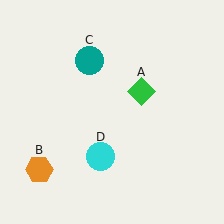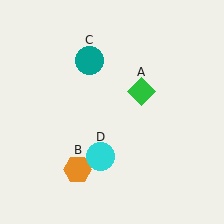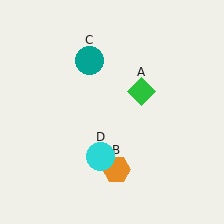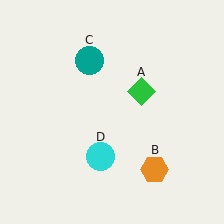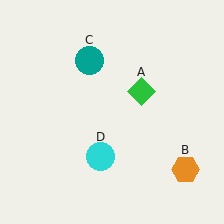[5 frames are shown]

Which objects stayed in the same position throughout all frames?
Green diamond (object A) and teal circle (object C) and cyan circle (object D) remained stationary.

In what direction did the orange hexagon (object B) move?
The orange hexagon (object B) moved right.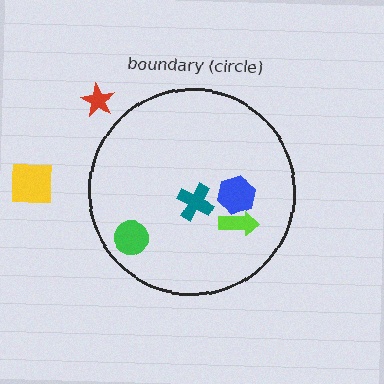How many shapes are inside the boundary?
4 inside, 2 outside.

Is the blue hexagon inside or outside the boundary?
Inside.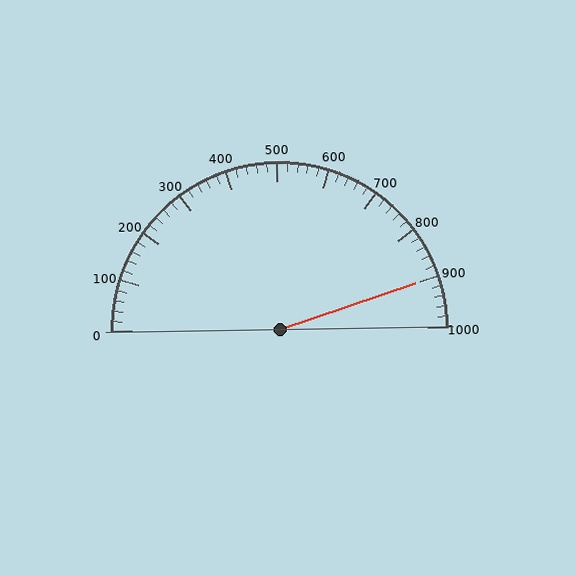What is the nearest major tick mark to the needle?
The nearest major tick mark is 900.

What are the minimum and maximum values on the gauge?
The gauge ranges from 0 to 1000.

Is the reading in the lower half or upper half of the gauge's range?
The reading is in the upper half of the range (0 to 1000).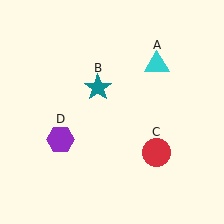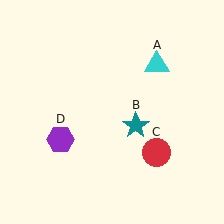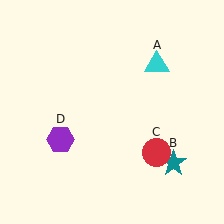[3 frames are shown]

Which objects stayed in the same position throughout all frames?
Cyan triangle (object A) and red circle (object C) and purple hexagon (object D) remained stationary.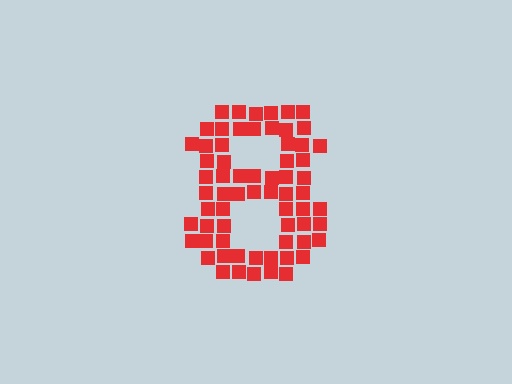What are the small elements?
The small elements are squares.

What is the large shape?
The large shape is the digit 8.